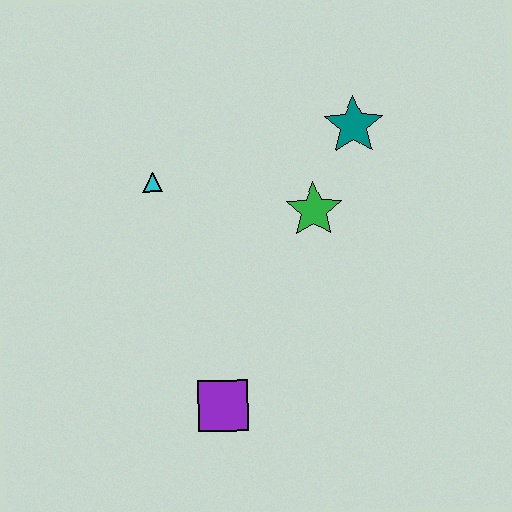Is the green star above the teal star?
No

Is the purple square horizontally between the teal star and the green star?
No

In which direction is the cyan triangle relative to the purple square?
The cyan triangle is above the purple square.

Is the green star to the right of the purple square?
Yes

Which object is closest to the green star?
The teal star is closest to the green star.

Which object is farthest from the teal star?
The purple square is farthest from the teal star.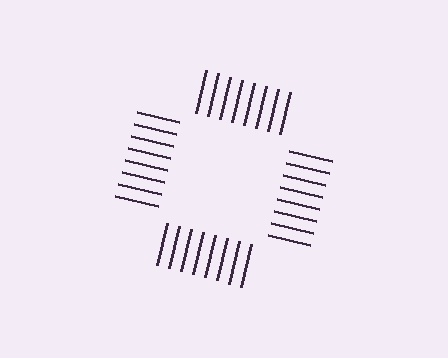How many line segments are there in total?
32 — 8 along each of the 4 edges.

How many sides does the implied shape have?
4 sides — the line-ends trace a square.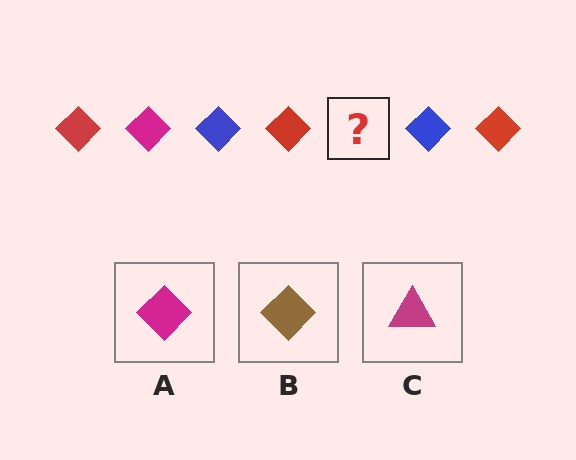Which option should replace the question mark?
Option A.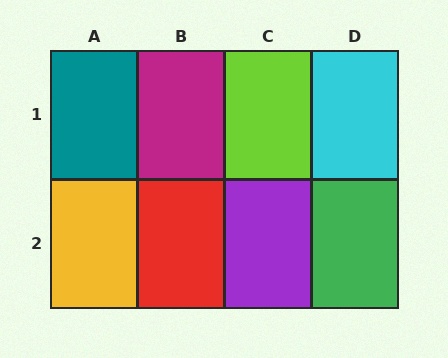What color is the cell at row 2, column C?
Purple.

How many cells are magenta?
1 cell is magenta.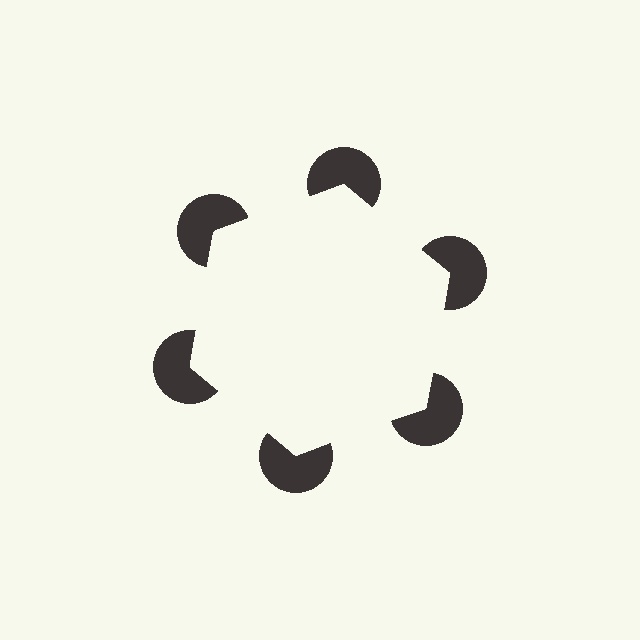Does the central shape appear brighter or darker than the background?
It typically appears slightly brighter than the background, even though no actual brightness change is drawn.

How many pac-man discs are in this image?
There are 6 — one at each vertex of the illusory hexagon.